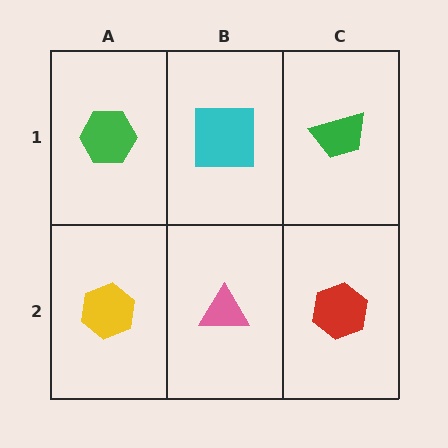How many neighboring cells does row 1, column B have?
3.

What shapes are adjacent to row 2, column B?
A cyan square (row 1, column B), a yellow hexagon (row 2, column A), a red hexagon (row 2, column C).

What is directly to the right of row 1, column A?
A cyan square.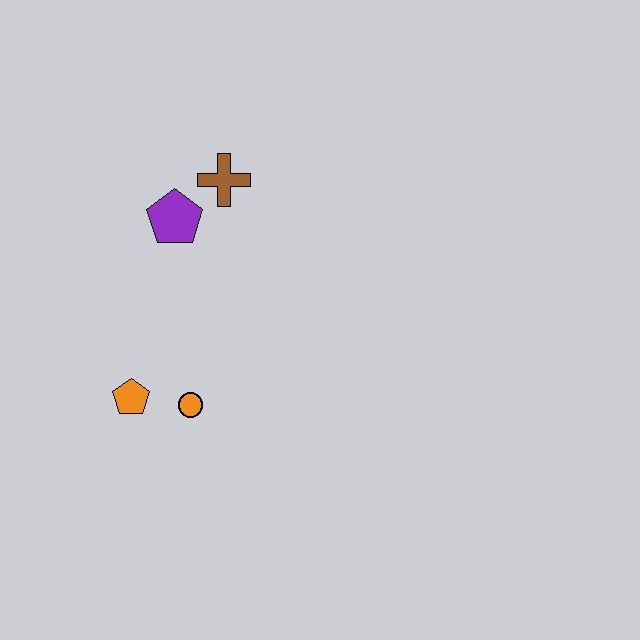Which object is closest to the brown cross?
The purple pentagon is closest to the brown cross.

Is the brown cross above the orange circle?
Yes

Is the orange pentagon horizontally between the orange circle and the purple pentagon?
No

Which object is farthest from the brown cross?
The orange pentagon is farthest from the brown cross.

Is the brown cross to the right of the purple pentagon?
Yes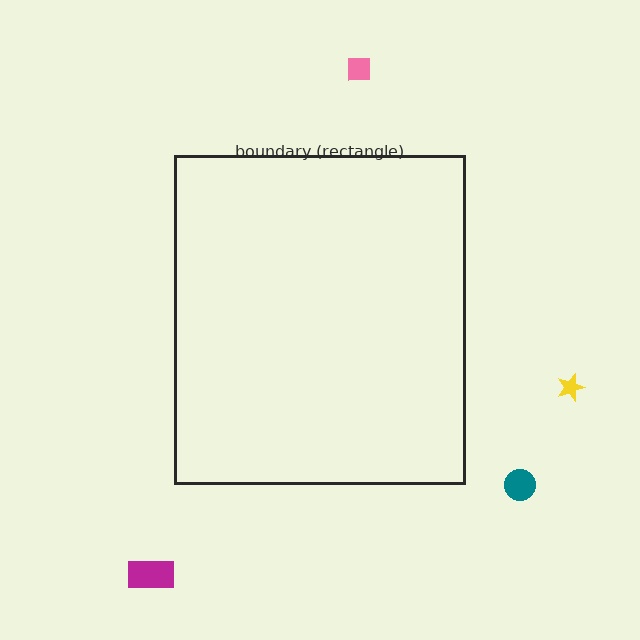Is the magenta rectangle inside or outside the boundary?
Outside.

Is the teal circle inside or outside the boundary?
Outside.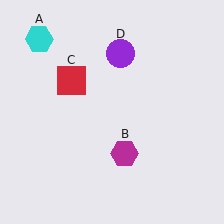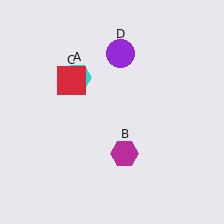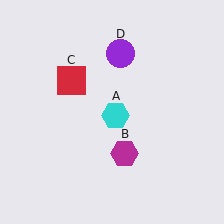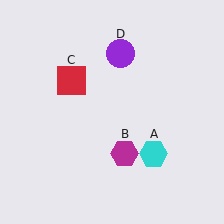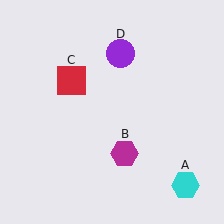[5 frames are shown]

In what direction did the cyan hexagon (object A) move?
The cyan hexagon (object A) moved down and to the right.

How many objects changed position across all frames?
1 object changed position: cyan hexagon (object A).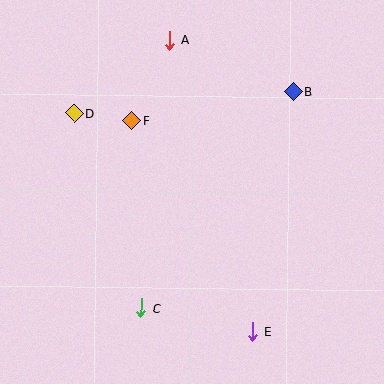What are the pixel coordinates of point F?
Point F is at (132, 121).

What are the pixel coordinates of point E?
Point E is at (253, 331).